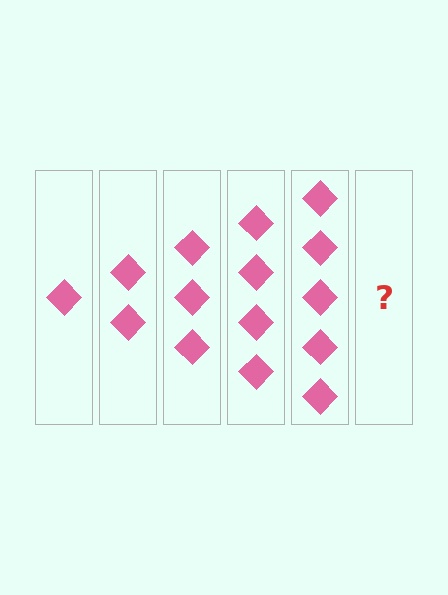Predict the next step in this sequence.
The next step is 6 diamonds.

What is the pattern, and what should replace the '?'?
The pattern is that each step adds one more diamond. The '?' should be 6 diamonds.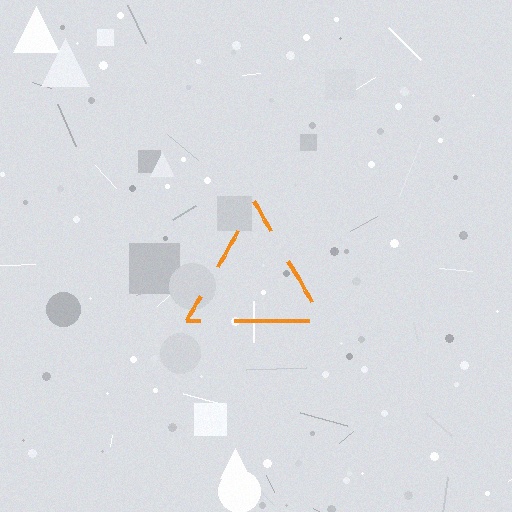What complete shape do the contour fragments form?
The contour fragments form a triangle.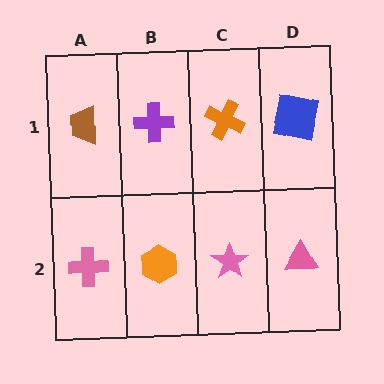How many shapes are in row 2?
4 shapes.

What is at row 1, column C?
An orange cross.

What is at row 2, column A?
A pink cross.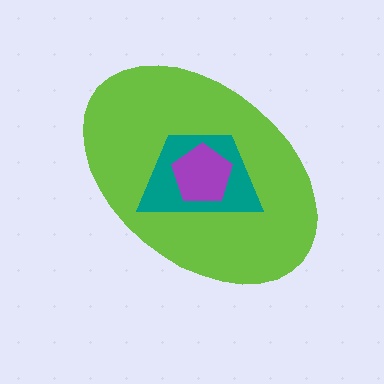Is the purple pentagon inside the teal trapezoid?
Yes.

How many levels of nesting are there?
3.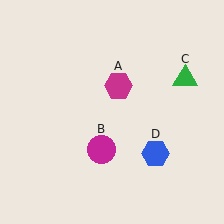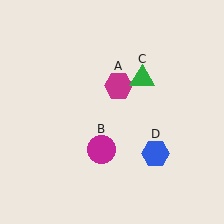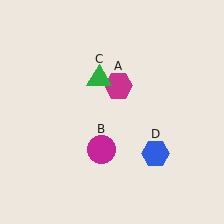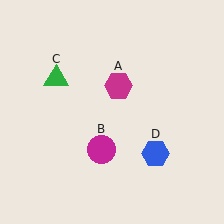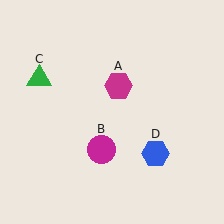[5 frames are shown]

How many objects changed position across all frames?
1 object changed position: green triangle (object C).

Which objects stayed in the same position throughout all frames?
Magenta hexagon (object A) and magenta circle (object B) and blue hexagon (object D) remained stationary.